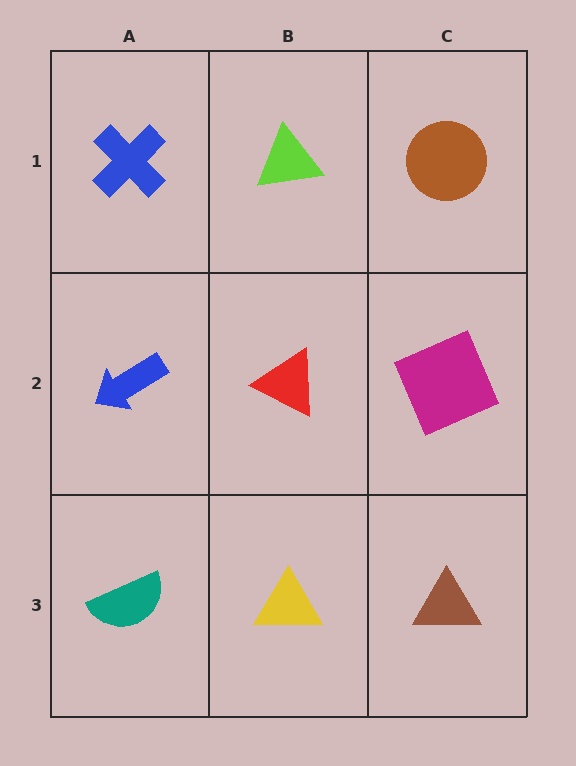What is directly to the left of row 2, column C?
A red triangle.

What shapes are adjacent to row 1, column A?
A blue arrow (row 2, column A), a lime triangle (row 1, column B).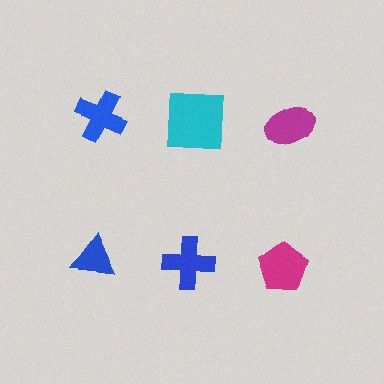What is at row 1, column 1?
A blue cross.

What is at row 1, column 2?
A cyan square.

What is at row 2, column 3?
A magenta pentagon.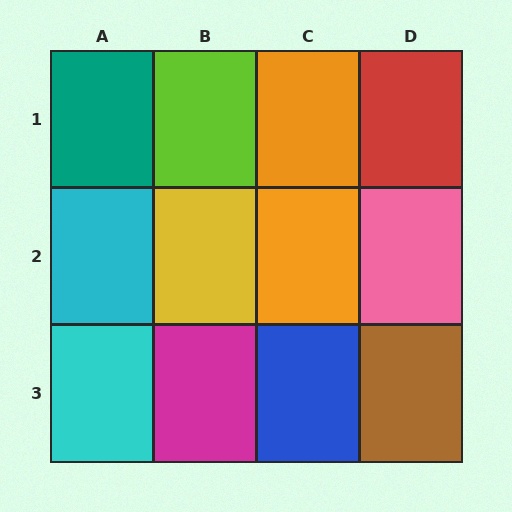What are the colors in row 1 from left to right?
Teal, lime, orange, red.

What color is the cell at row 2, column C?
Orange.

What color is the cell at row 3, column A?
Cyan.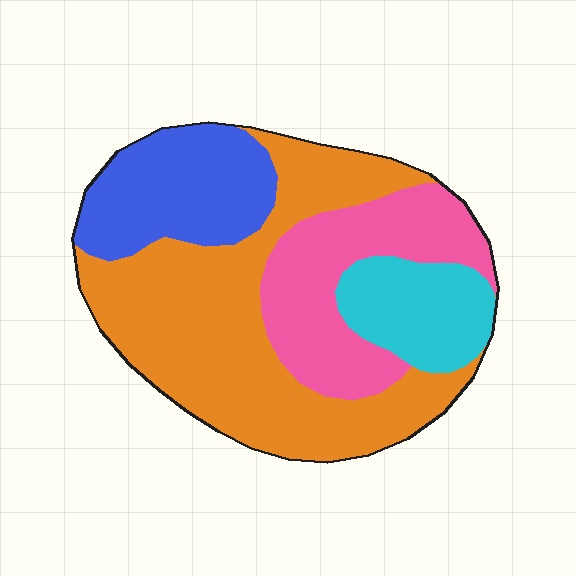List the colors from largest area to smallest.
From largest to smallest: orange, pink, blue, cyan.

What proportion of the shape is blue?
Blue takes up about one fifth (1/5) of the shape.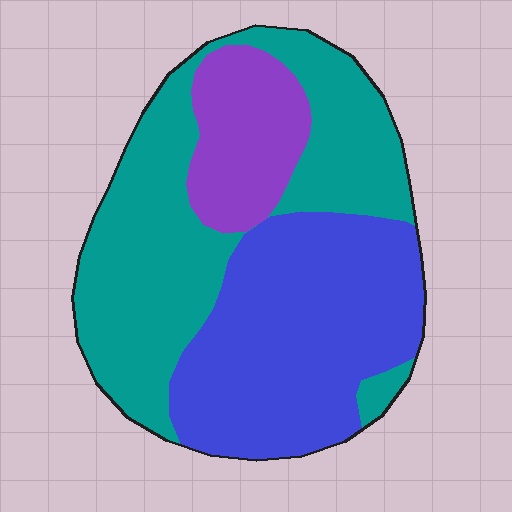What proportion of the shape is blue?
Blue covers around 40% of the shape.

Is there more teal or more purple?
Teal.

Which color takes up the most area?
Teal, at roughly 45%.